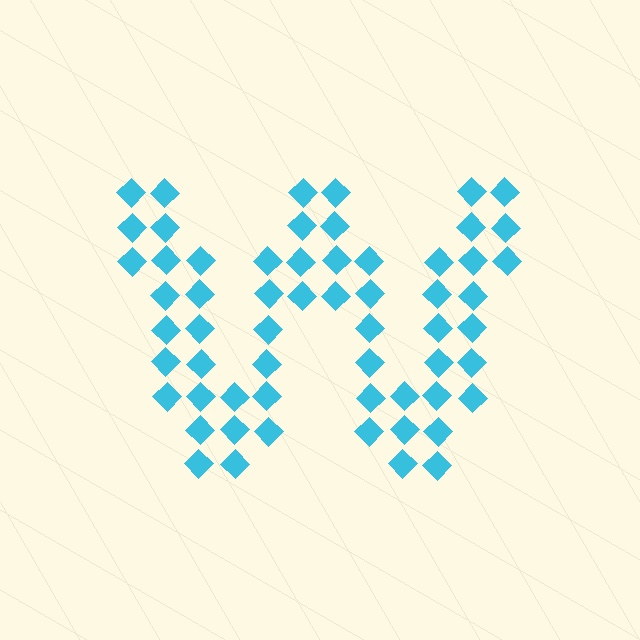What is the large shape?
The large shape is the letter W.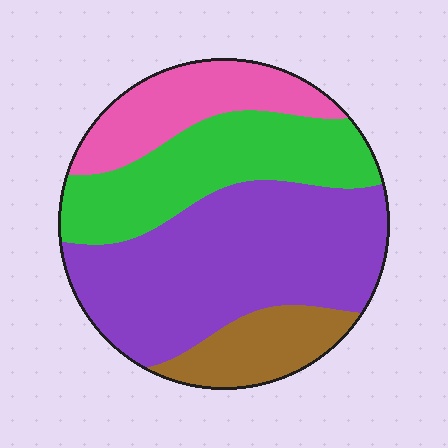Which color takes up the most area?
Purple, at roughly 45%.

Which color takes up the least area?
Brown, at roughly 10%.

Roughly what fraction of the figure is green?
Green takes up between a sixth and a third of the figure.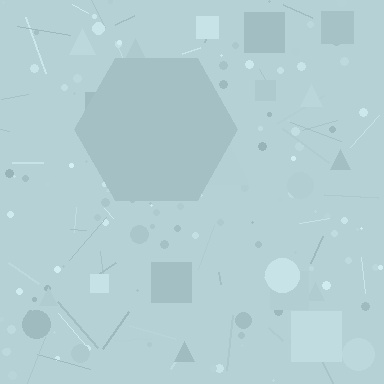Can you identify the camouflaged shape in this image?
The camouflaged shape is a hexagon.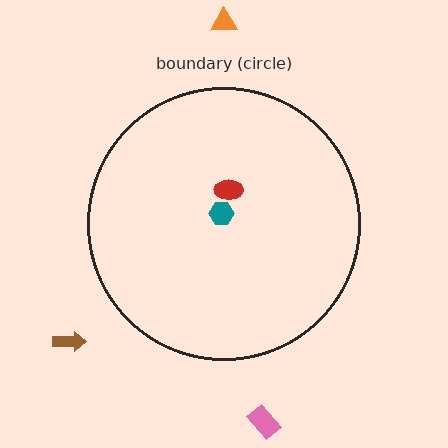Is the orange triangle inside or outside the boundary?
Outside.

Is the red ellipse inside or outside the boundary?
Inside.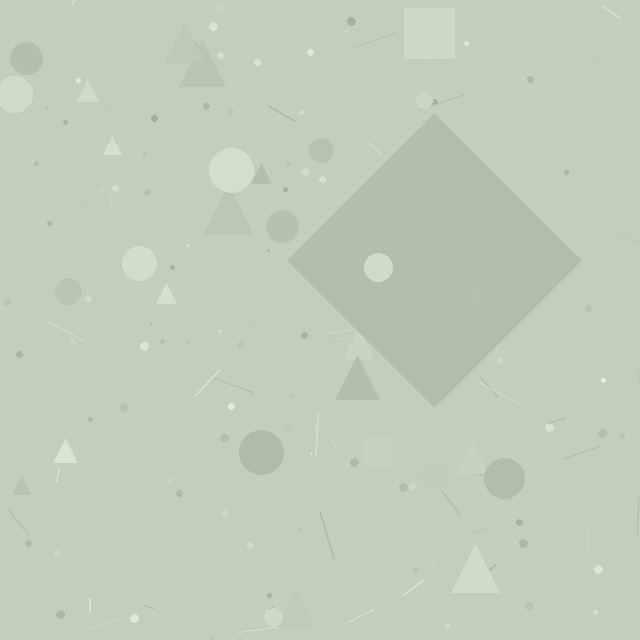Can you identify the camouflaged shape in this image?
The camouflaged shape is a diamond.